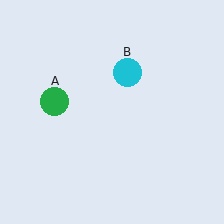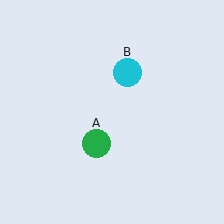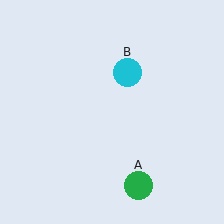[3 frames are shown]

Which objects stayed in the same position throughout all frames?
Cyan circle (object B) remained stationary.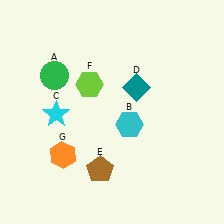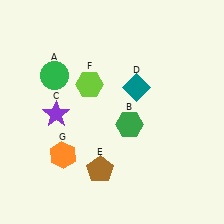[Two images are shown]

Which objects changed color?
B changed from cyan to green. C changed from cyan to purple.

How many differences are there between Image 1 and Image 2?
There are 2 differences between the two images.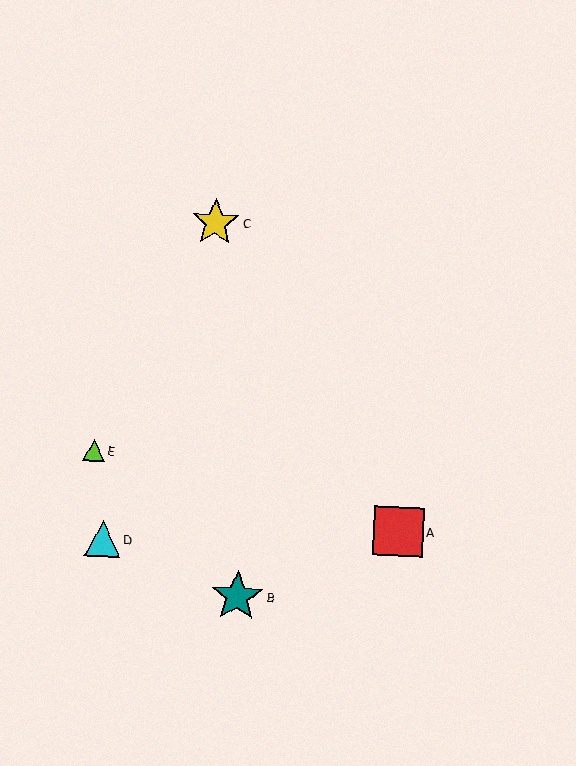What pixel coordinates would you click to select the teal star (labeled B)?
Click at (237, 596) to select the teal star B.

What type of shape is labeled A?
Shape A is a red square.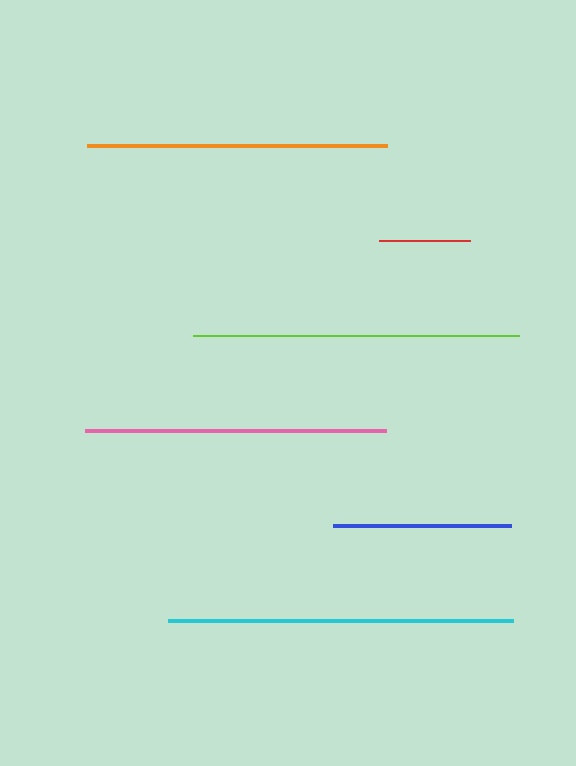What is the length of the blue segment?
The blue segment is approximately 178 pixels long.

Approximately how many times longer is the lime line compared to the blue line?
The lime line is approximately 1.8 times the length of the blue line.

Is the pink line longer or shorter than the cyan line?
The cyan line is longer than the pink line.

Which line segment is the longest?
The cyan line is the longest at approximately 345 pixels.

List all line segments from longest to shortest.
From longest to shortest: cyan, lime, pink, orange, blue, red.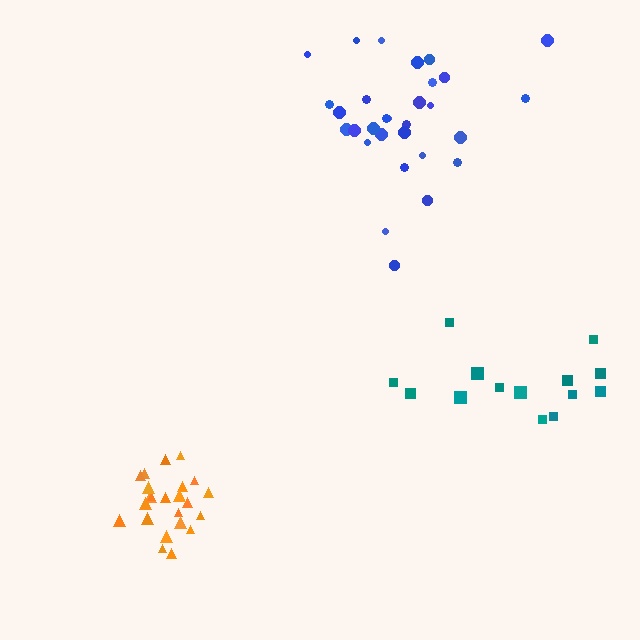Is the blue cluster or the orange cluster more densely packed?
Orange.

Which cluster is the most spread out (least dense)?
Teal.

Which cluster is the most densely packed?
Orange.